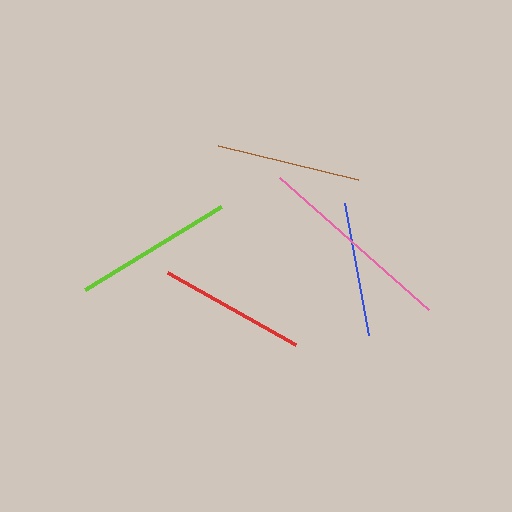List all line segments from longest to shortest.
From longest to shortest: pink, lime, red, brown, blue.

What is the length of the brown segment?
The brown segment is approximately 144 pixels long.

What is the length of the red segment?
The red segment is approximately 147 pixels long.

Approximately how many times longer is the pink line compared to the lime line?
The pink line is approximately 1.3 times the length of the lime line.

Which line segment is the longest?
The pink line is the longest at approximately 199 pixels.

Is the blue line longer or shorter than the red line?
The red line is longer than the blue line.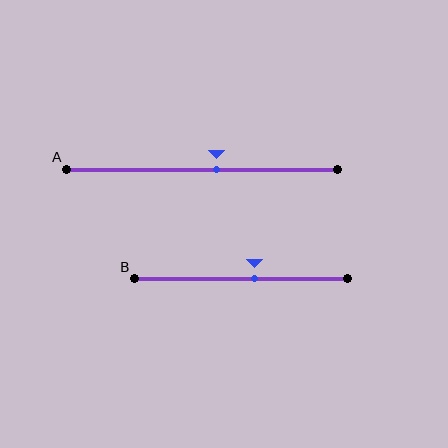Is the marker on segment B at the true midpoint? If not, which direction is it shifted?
No, the marker on segment B is shifted to the right by about 6% of the segment length.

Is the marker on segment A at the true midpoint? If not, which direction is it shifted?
No, the marker on segment A is shifted to the right by about 5% of the segment length.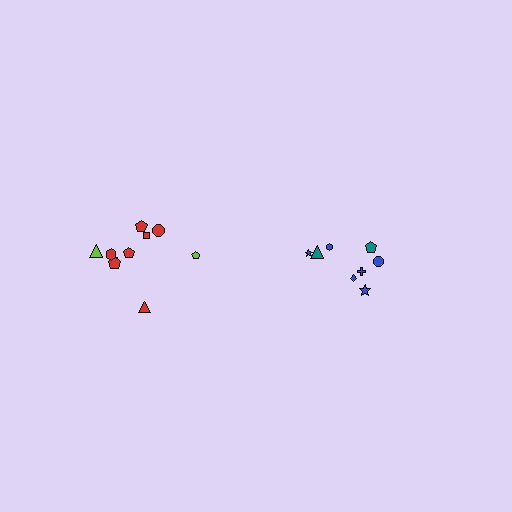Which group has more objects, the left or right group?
The left group.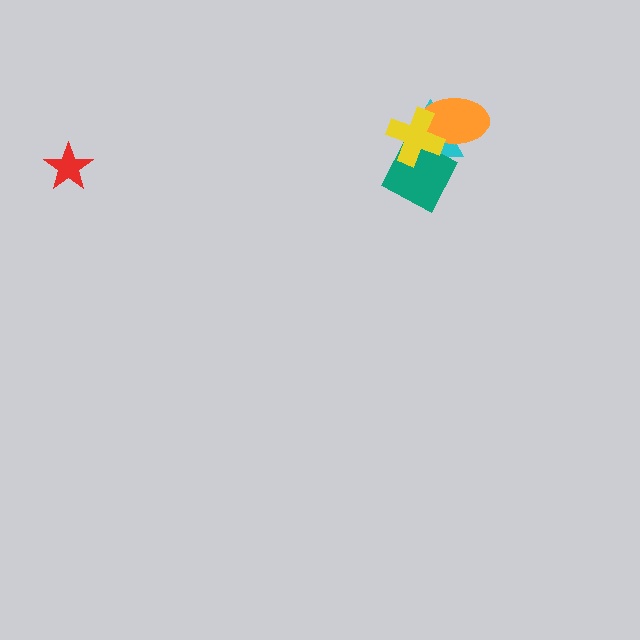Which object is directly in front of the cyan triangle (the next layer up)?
The teal square is directly in front of the cyan triangle.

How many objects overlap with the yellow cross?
3 objects overlap with the yellow cross.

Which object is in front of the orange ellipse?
The yellow cross is in front of the orange ellipse.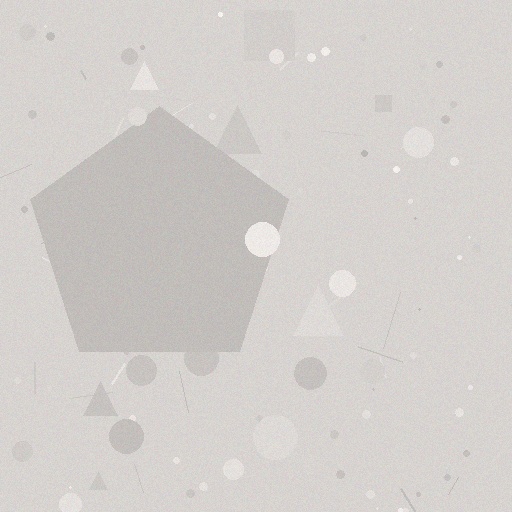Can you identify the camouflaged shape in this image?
The camouflaged shape is a pentagon.